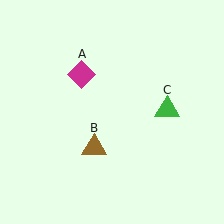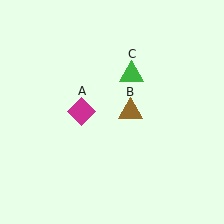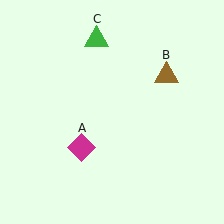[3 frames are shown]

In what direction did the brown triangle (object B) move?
The brown triangle (object B) moved up and to the right.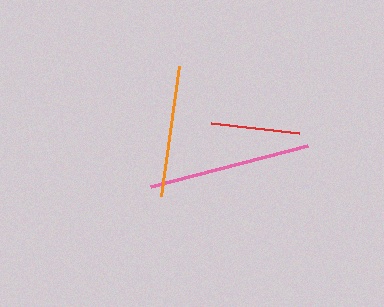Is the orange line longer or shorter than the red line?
The orange line is longer than the red line.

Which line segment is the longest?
The pink line is the longest at approximately 162 pixels.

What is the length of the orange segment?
The orange segment is approximately 132 pixels long.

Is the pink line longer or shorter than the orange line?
The pink line is longer than the orange line.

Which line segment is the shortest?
The red line is the shortest at approximately 88 pixels.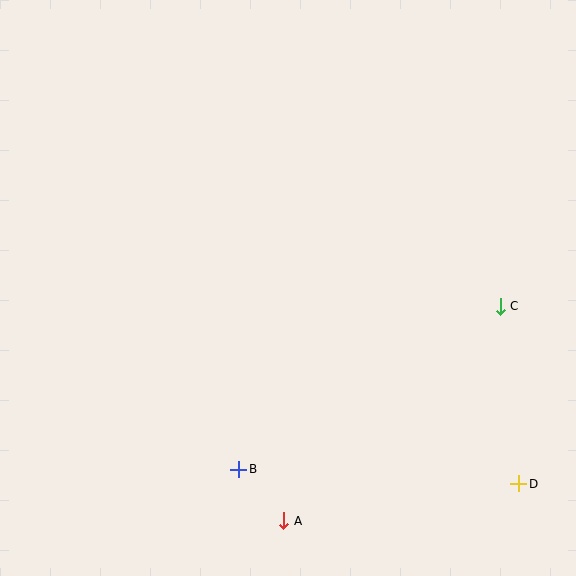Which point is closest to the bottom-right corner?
Point D is closest to the bottom-right corner.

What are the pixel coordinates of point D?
Point D is at (519, 484).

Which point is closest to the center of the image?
Point B at (239, 469) is closest to the center.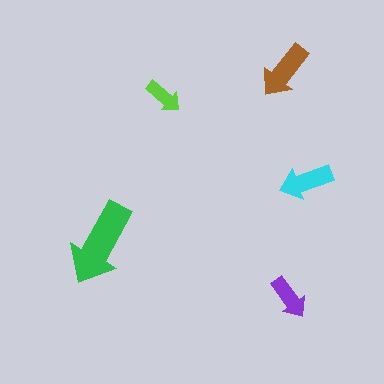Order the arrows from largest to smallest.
the green one, the brown one, the cyan one, the purple one, the lime one.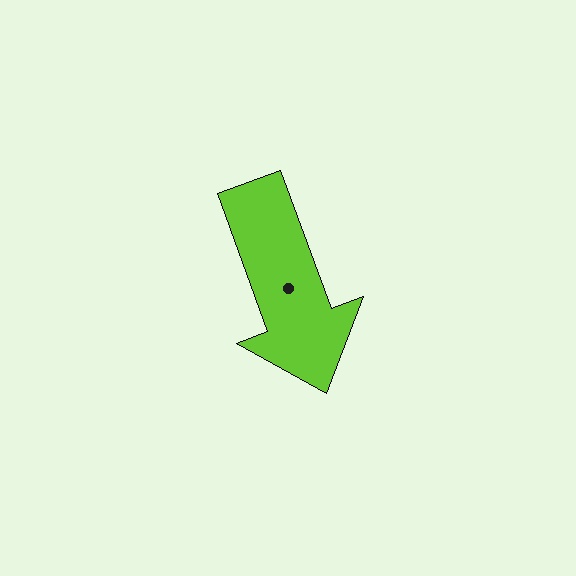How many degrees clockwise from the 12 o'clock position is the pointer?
Approximately 160 degrees.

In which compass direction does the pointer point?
South.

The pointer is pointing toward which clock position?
Roughly 5 o'clock.